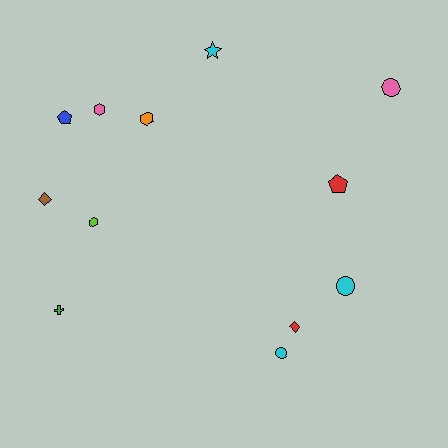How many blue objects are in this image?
There is 1 blue object.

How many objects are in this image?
There are 12 objects.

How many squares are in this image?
There are no squares.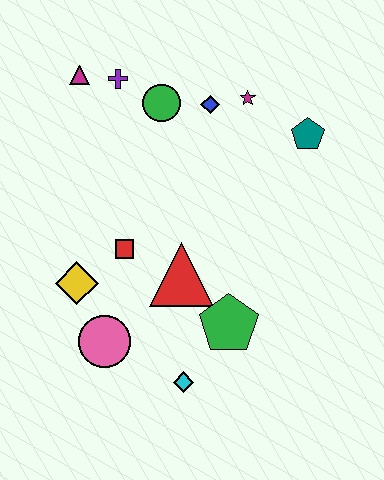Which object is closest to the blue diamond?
The magenta star is closest to the blue diamond.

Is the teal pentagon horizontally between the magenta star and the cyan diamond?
No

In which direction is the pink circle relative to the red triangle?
The pink circle is to the left of the red triangle.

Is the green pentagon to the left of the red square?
No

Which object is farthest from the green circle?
The cyan diamond is farthest from the green circle.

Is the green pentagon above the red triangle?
No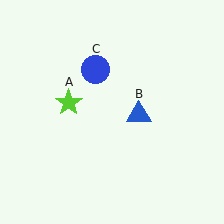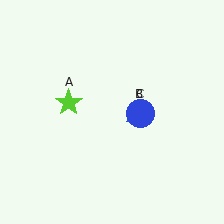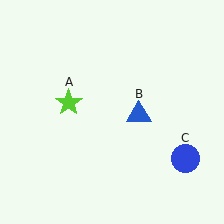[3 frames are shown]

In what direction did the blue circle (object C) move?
The blue circle (object C) moved down and to the right.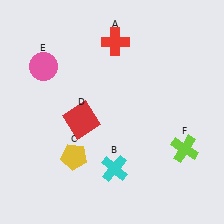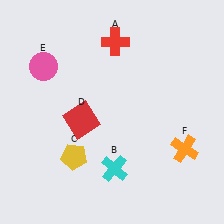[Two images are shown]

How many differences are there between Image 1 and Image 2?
There is 1 difference between the two images.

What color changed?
The cross (F) changed from lime in Image 1 to orange in Image 2.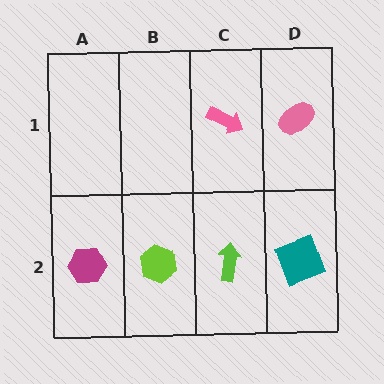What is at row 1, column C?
A pink arrow.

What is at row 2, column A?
A magenta hexagon.